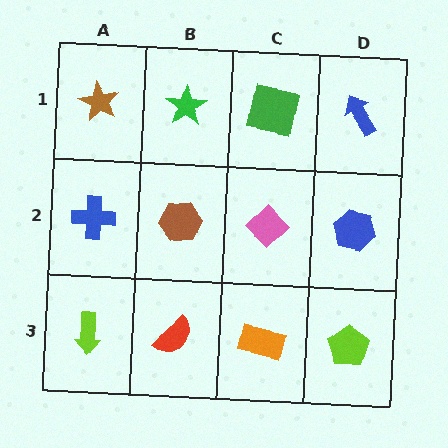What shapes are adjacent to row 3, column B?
A brown hexagon (row 2, column B), a lime arrow (row 3, column A), an orange rectangle (row 3, column C).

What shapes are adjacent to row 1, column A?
A blue cross (row 2, column A), a green star (row 1, column B).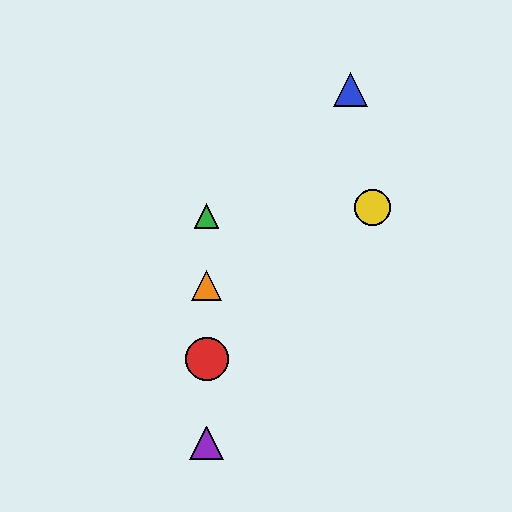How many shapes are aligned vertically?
4 shapes (the red circle, the green triangle, the purple triangle, the orange triangle) are aligned vertically.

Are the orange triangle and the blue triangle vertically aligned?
No, the orange triangle is at x≈207 and the blue triangle is at x≈350.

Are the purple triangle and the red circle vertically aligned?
Yes, both are at x≈207.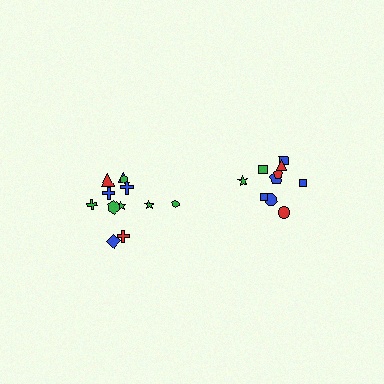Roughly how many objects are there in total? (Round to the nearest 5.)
Roughly 20 objects in total.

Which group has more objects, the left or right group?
The left group.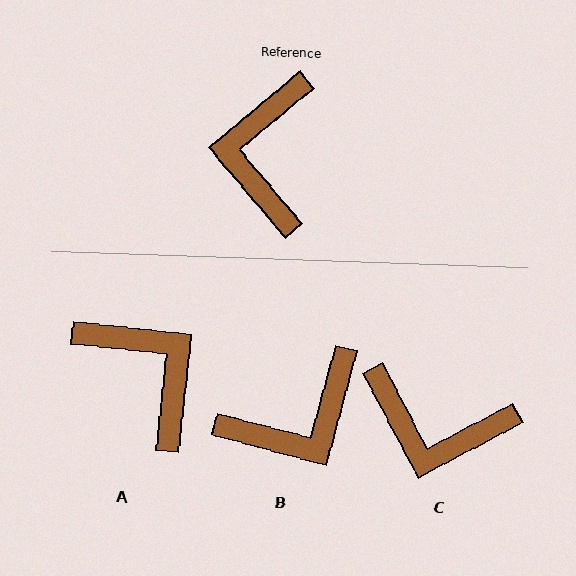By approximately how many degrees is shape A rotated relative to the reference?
Approximately 136 degrees clockwise.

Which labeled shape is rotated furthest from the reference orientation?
A, about 136 degrees away.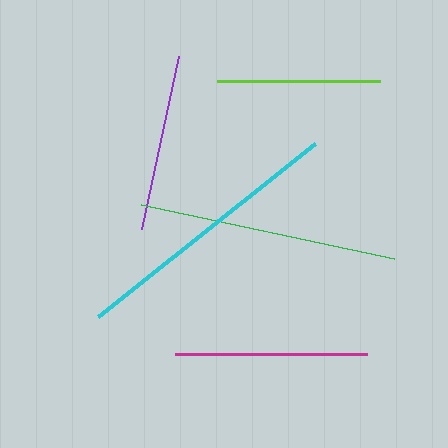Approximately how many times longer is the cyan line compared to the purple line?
The cyan line is approximately 1.6 times the length of the purple line.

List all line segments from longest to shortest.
From longest to shortest: cyan, green, magenta, purple, lime.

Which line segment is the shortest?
The lime line is the shortest at approximately 163 pixels.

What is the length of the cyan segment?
The cyan segment is approximately 277 pixels long.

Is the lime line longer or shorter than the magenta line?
The magenta line is longer than the lime line.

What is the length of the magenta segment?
The magenta segment is approximately 192 pixels long.